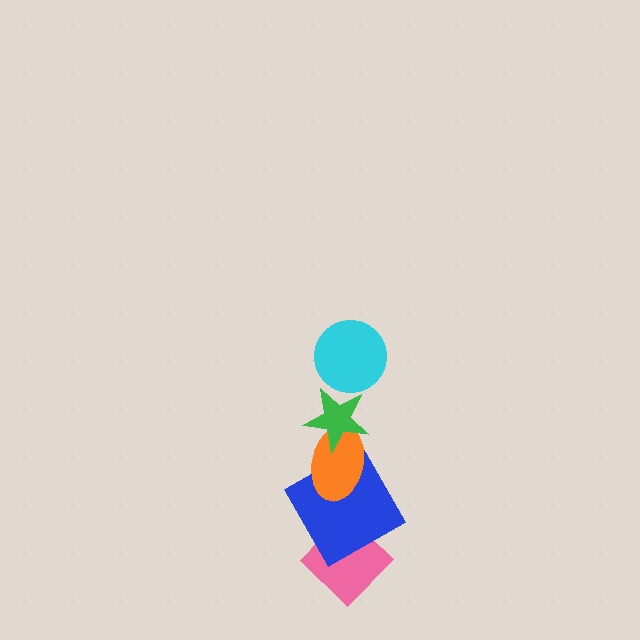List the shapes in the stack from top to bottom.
From top to bottom: the cyan circle, the green star, the orange ellipse, the blue square, the pink diamond.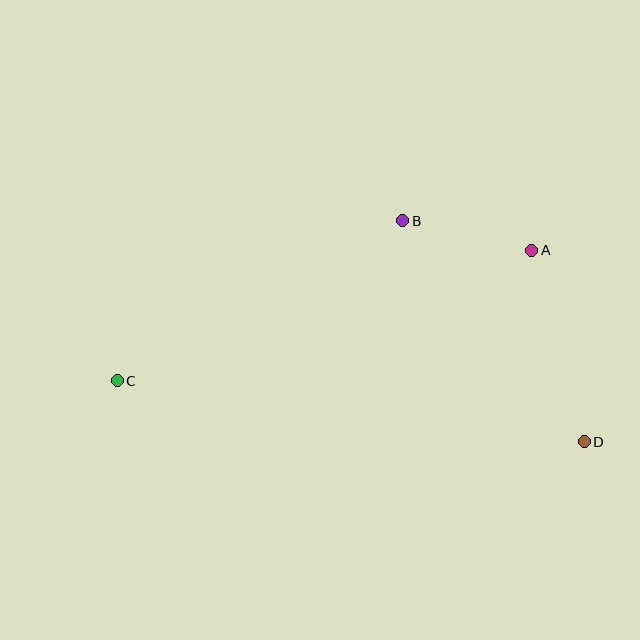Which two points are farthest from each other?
Points C and D are farthest from each other.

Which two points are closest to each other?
Points A and B are closest to each other.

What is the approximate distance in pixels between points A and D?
The distance between A and D is approximately 199 pixels.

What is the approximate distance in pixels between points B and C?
The distance between B and C is approximately 327 pixels.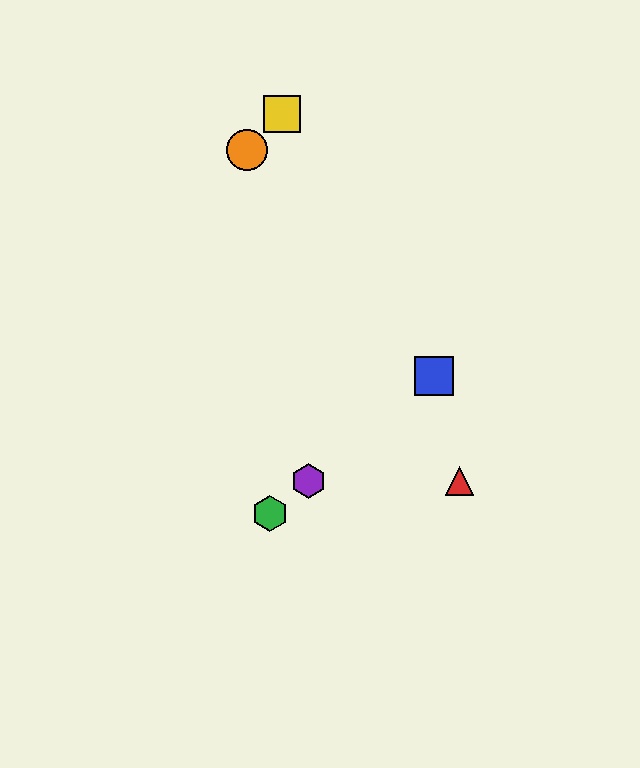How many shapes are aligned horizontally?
2 shapes (the red triangle, the purple hexagon) are aligned horizontally.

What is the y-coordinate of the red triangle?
The red triangle is at y≈481.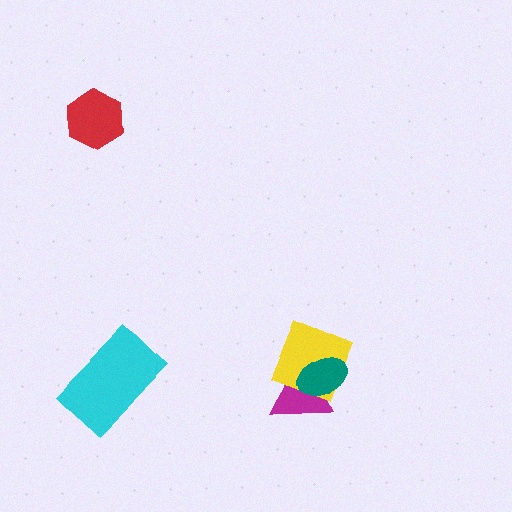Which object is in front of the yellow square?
The teal ellipse is in front of the yellow square.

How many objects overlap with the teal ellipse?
2 objects overlap with the teal ellipse.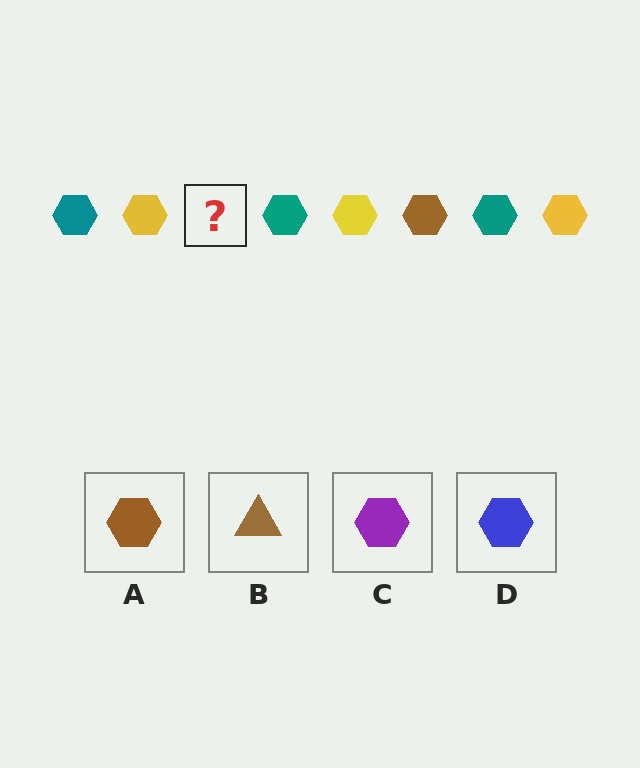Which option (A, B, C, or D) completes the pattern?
A.